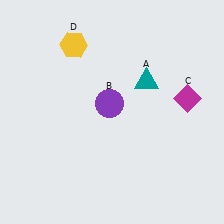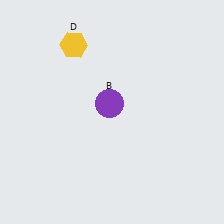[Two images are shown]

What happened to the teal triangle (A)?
The teal triangle (A) was removed in Image 2. It was in the top-right area of Image 1.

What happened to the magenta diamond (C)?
The magenta diamond (C) was removed in Image 2. It was in the top-right area of Image 1.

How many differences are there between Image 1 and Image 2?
There are 2 differences between the two images.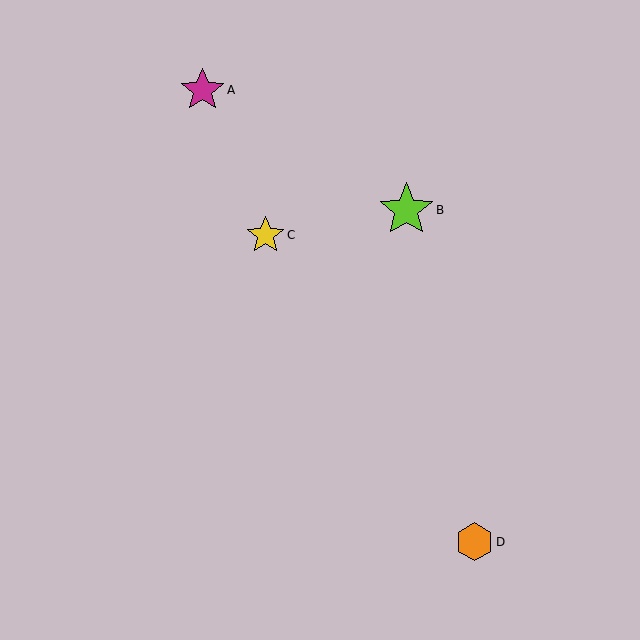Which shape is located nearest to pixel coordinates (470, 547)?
The orange hexagon (labeled D) at (474, 542) is nearest to that location.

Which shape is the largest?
The lime star (labeled B) is the largest.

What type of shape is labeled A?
Shape A is a magenta star.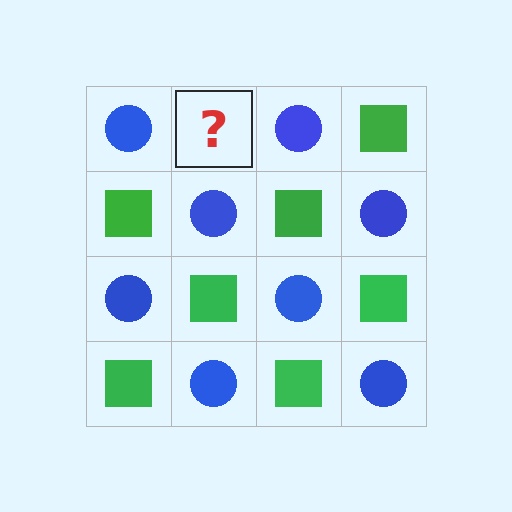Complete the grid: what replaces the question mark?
The question mark should be replaced with a green square.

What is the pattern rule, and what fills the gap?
The rule is that it alternates blue circle and green square in a checkerboard pattern. The gap should be filled with a green square.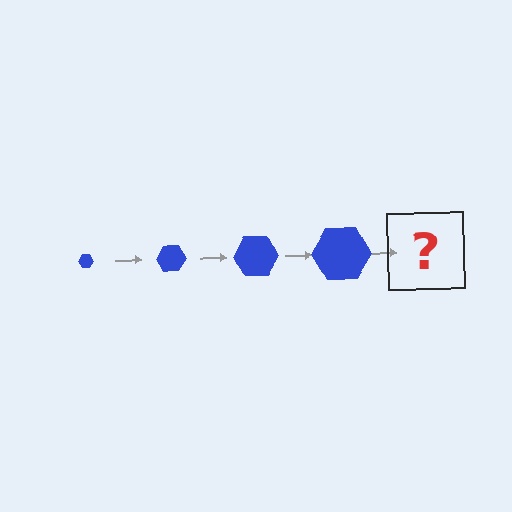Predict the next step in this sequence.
The next step is a blue hexagon, larger than the previous one.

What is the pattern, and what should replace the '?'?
The pattern is that the hexagon gets progressively larger each step. The '?' should be a blue hexagon, larger than the previous one.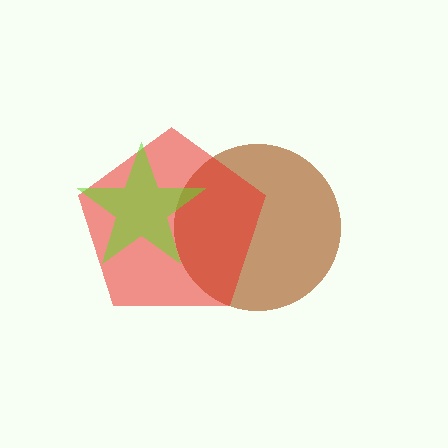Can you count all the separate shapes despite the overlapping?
Yes, there are 3 separate shapes.